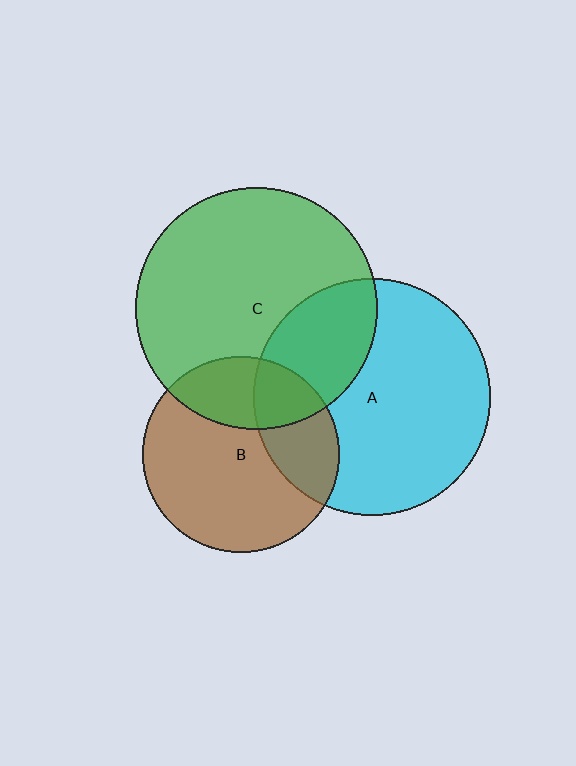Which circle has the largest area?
Circle C (green).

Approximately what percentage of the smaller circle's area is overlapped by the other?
Approximately 30%.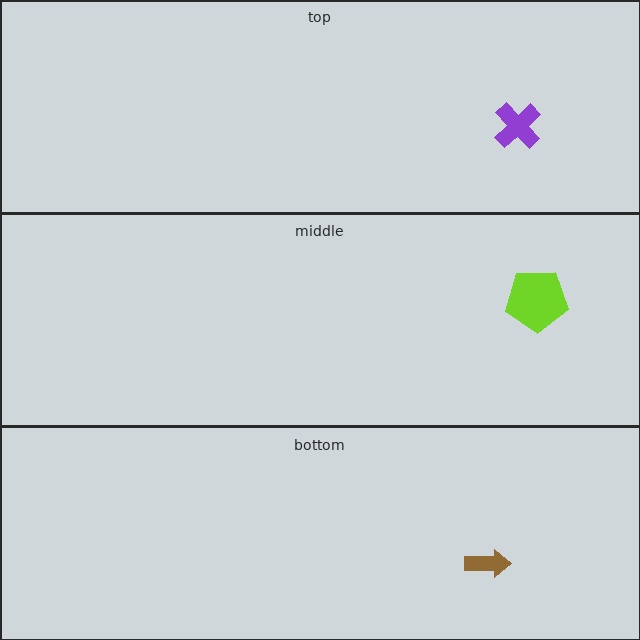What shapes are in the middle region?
The lime pentagon.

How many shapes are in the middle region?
1.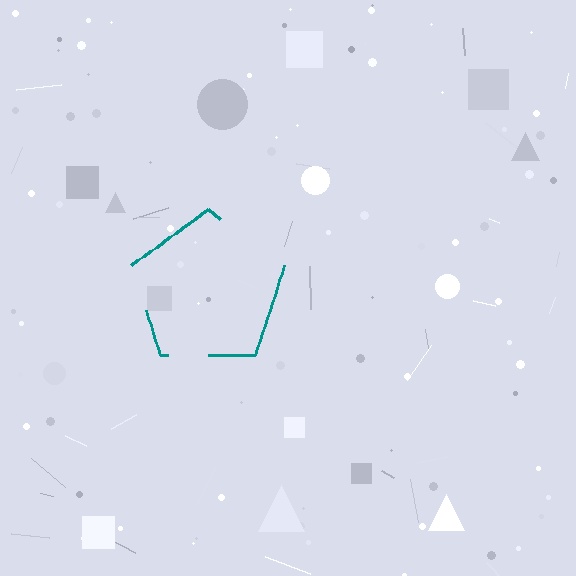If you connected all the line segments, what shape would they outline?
They would outline a pentagon.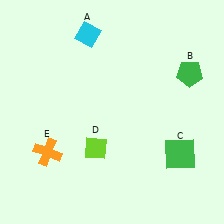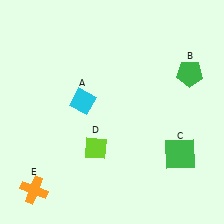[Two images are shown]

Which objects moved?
The objects that moved are: the cyan diamond (A), the orange cross (E).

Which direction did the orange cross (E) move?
The orange cross (E) moved down.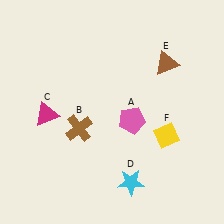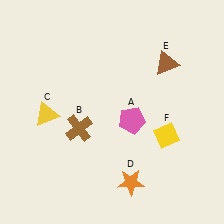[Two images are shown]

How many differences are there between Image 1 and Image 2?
There are 2 differences between the two images.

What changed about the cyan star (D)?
In Image 1, D is cyan. In Image 2, it changed to orange.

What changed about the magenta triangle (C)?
In Image 1, C is magenta. In Image 2, it changed to yellow.